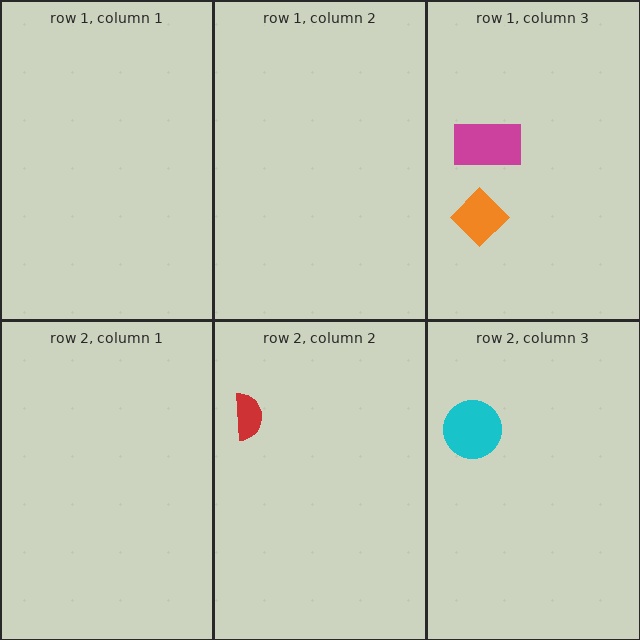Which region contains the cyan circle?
The row 2, column 3 region.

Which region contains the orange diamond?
The row 1, column 3 region.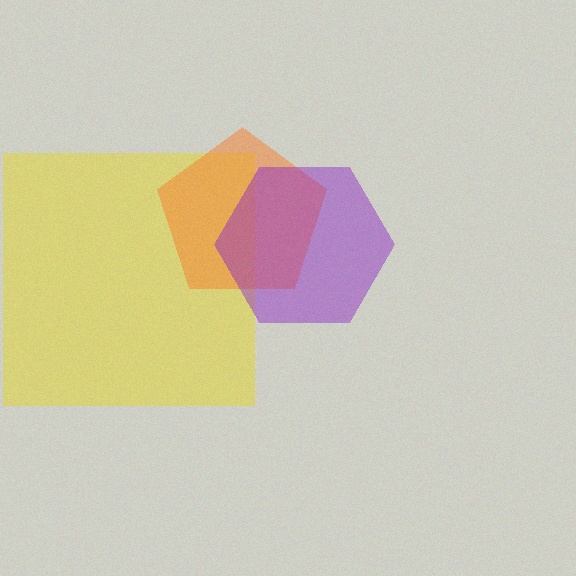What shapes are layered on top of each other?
The layered shapes are: a yellow square, an orange pentagon, a purple hexagon.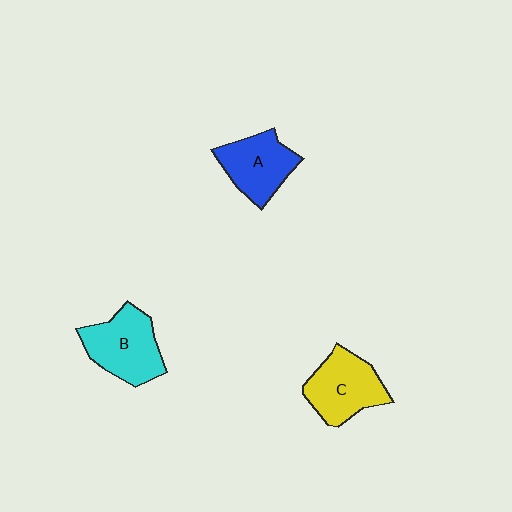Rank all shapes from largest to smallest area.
From largest to smallest: B (cyan), C (yellow), A (blue).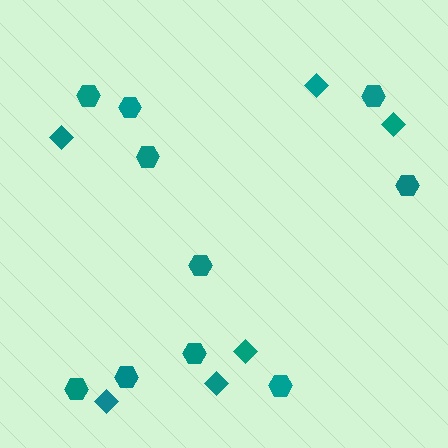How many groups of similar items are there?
There are 2 groups: one group of diamonds (6) and one group of hexagons (10).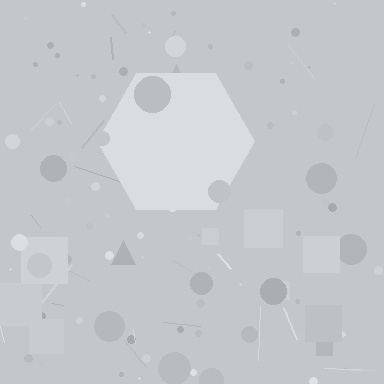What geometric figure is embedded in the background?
A hexagon is embedded in the background.